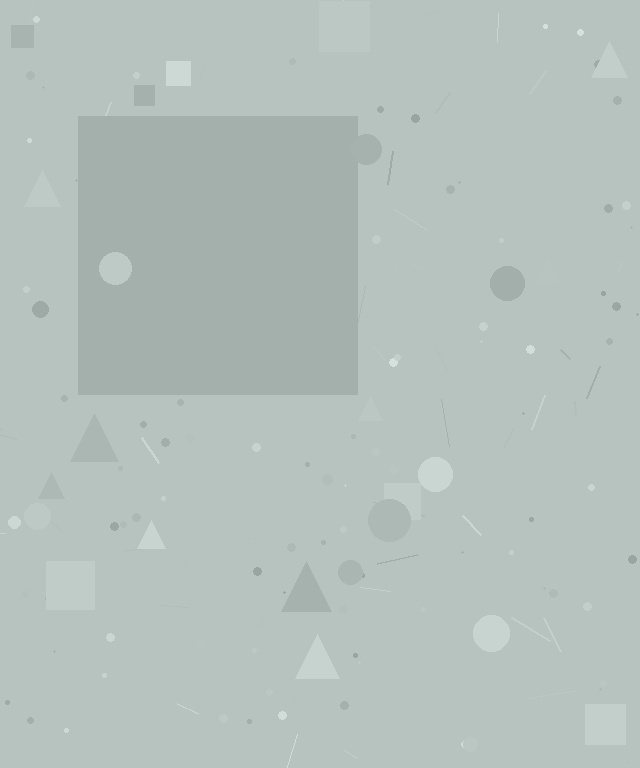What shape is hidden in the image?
A square is hidden in the image.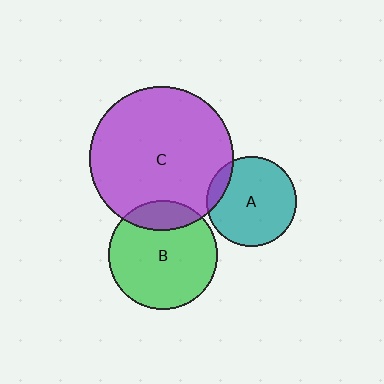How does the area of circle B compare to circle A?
Approximately 1.5 times.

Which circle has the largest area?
Circle C (purple).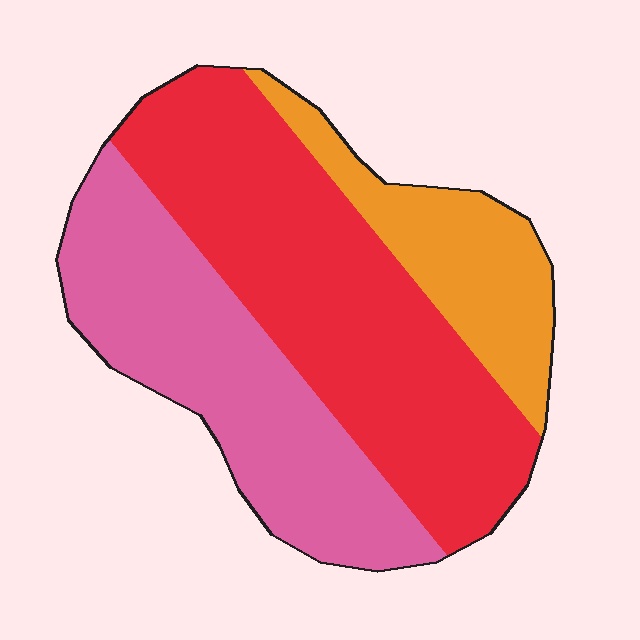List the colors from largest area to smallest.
From largest to smallest: red, pink, orange.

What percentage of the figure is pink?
Pink covers 35% of the figure.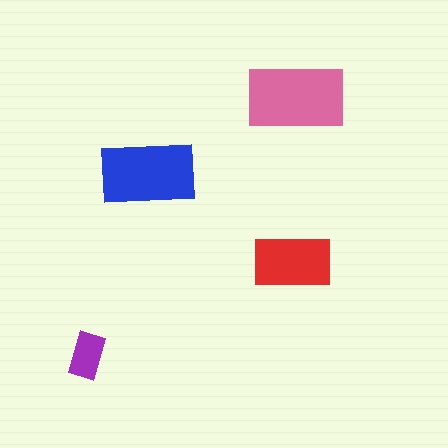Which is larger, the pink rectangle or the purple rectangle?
The pink one.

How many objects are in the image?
There are 4 objects in the image.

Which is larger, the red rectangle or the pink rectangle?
The pink one.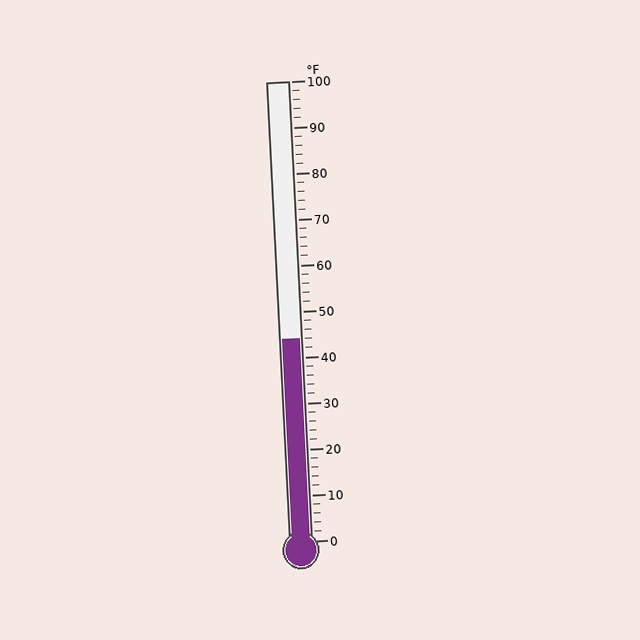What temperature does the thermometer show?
The thermometer shows approximately 44°F.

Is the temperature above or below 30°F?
The temperature is above 30°F.